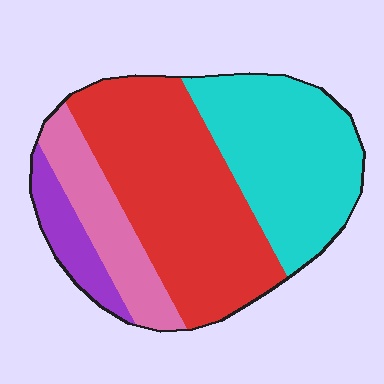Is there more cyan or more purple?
Cyan.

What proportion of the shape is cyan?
Cyan covers around 35% of the shape.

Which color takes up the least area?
Purple, at roughly 10%.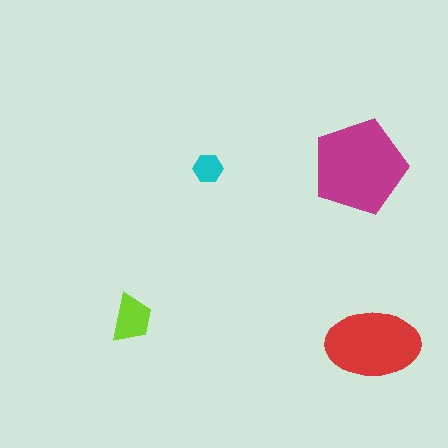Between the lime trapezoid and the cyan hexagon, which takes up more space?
The lime trapezoid.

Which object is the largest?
The magenta pentagon.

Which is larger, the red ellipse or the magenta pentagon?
The magenta pentagon.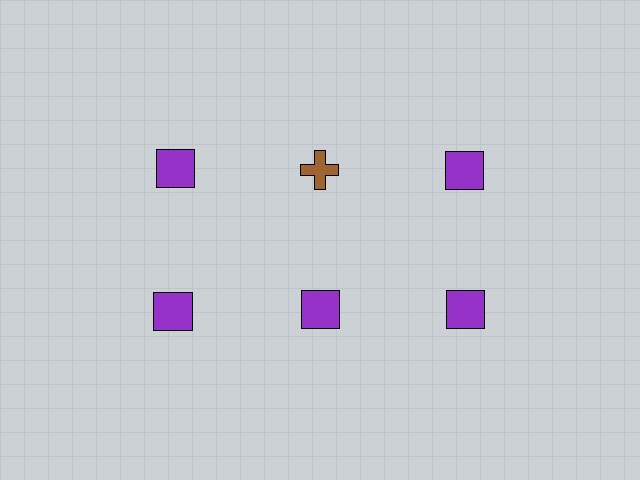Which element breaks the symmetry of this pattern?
The brown cross in the top row, second from left column breaks the symmetry. All other shapes are purple squares.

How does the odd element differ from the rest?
It differs in both color (brown instead of purple) and shape (cross instead of square).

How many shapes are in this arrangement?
There are 6 shapes arranged in a grid pattern.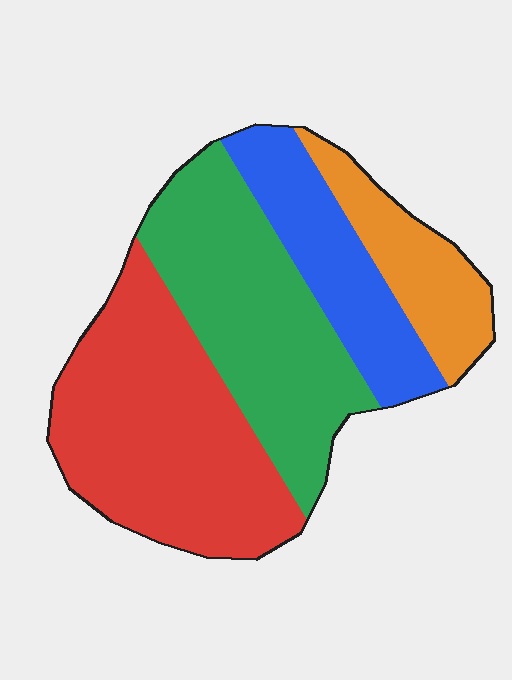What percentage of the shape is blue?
Blue covers 18% of the shape.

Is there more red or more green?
Red.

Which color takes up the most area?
Red, at roughly 35%.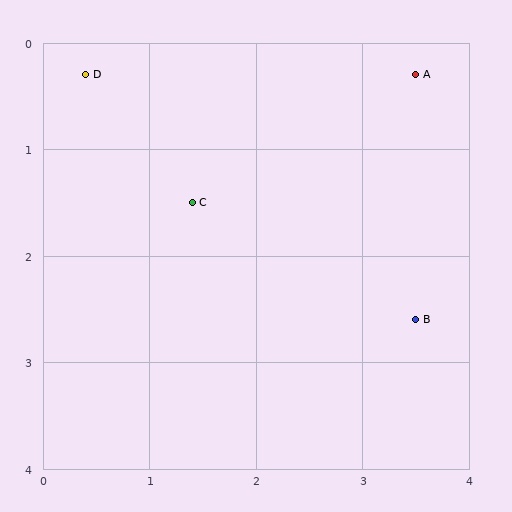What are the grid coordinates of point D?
Point D is at approximately (0.4, 0.3).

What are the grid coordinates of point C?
Point C is at approximately (1.4, 1.5).